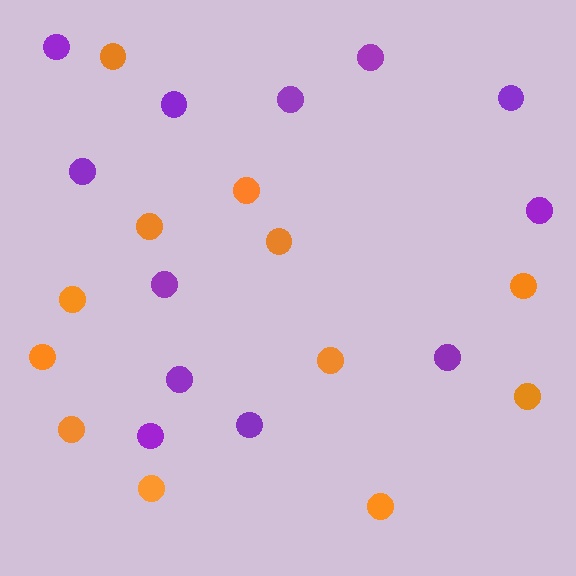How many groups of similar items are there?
There are 2 groups: one group of orange circles (12) and one group of purple circles (12).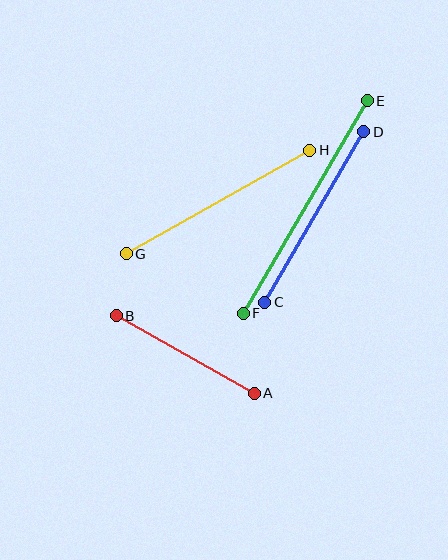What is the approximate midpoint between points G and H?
The midpoint is at approximately (218, 202) pixels.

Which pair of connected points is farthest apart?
Points E and F are farthest apart.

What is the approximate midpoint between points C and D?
The midpoint is at approximately (314, 217) pixels.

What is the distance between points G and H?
The distance is approximately 211 pixels.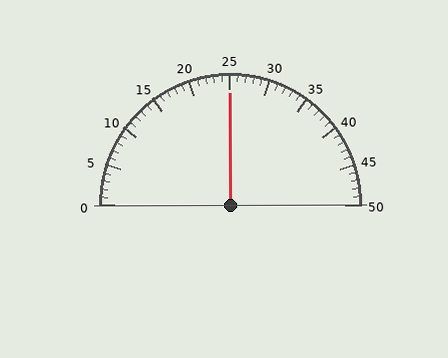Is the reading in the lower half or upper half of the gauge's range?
The reading is in the upper half of the range (0 to 50).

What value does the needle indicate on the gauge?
The needle indicates approximately 25.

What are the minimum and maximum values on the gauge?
The gauge ranges from 0 to 50.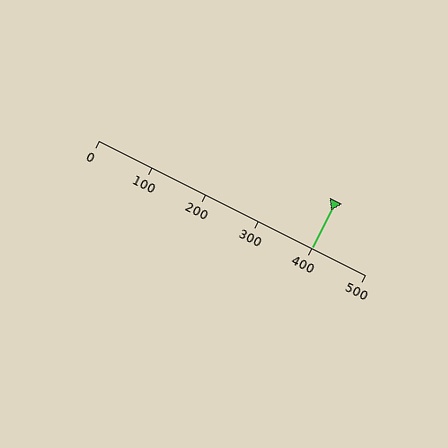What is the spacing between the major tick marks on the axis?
The major ticks are spaced 100 apart.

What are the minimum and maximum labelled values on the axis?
The axis runs from 0 to 500.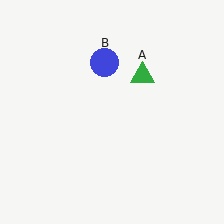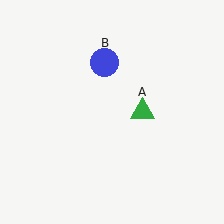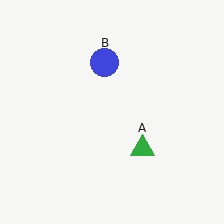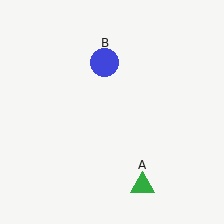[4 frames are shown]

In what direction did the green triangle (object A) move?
The green triangle (object A) moved down.